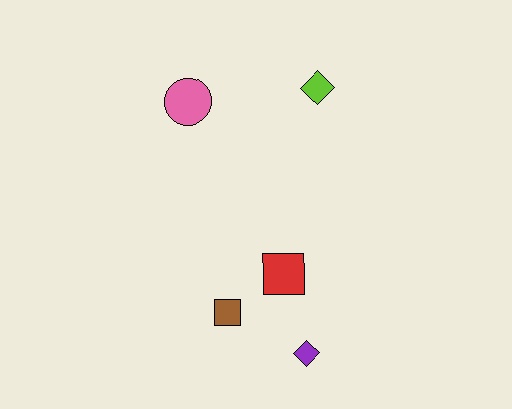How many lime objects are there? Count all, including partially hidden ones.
There is 1 lime object.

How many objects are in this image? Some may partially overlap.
There are 5 objects.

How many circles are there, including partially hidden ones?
There is 1 circle.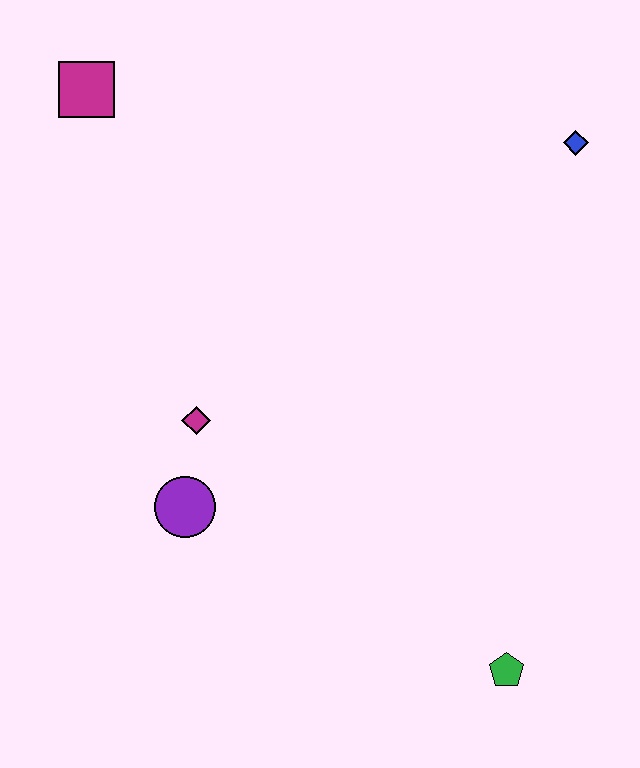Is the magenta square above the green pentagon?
Yes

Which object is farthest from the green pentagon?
The magenta square is farthest from the green pentagon.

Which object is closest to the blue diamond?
The magenta diamond is closest to the blue diamond.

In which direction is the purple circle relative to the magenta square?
The purple circle is below the magenta square.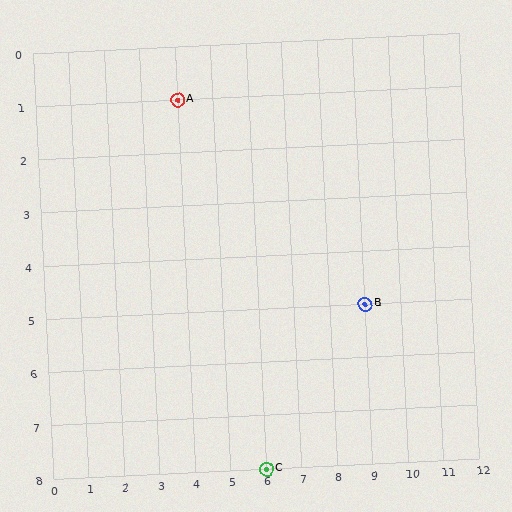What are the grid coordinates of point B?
Point B is at grid coordinates (9, 5).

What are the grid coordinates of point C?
Point C is at grid coordinates (6, 8).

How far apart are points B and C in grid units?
Points B and C are 3 columns and 3 rows apart (about 4.2 grid units diagonally).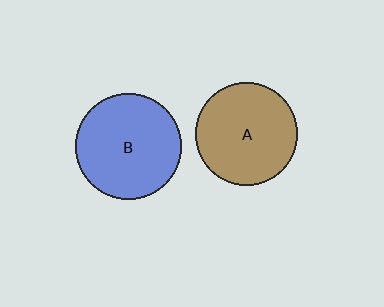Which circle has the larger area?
Circle B (blue).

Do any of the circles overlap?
No, none of the circles overlap.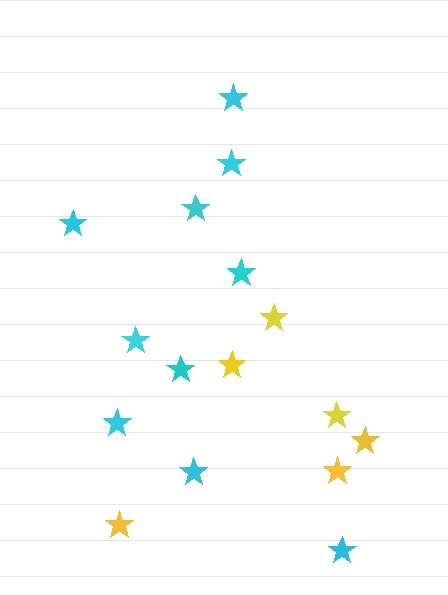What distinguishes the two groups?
There are 2 groups: one group of yellow stars (6) and one group of cyan stars (10).